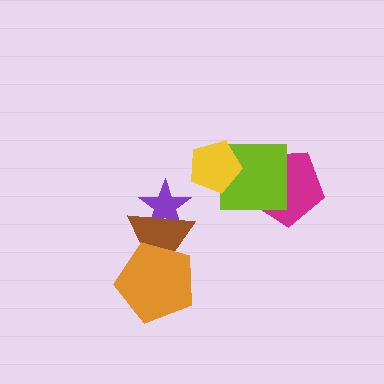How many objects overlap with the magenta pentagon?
1 object overlaps with the magenta pentagon.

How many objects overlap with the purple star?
1 object overlaps with the purple star.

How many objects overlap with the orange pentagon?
1 object overlaps with the orange pentagon.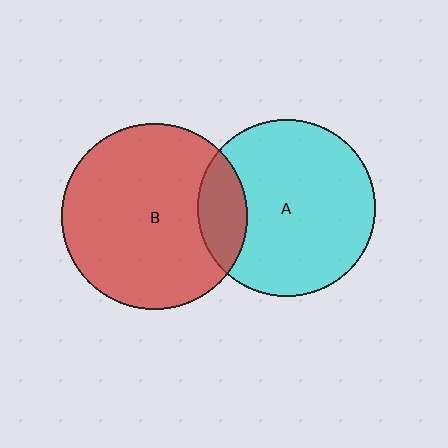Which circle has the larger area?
Circle B (red).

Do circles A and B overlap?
Yes.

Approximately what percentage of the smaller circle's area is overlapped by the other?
Approximately 15%.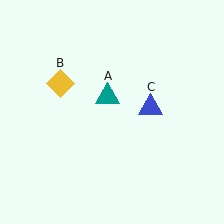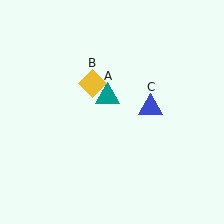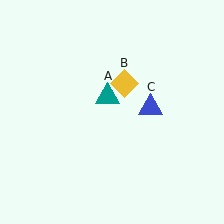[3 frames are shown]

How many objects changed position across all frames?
1 object changed position: yellow diamond (object B).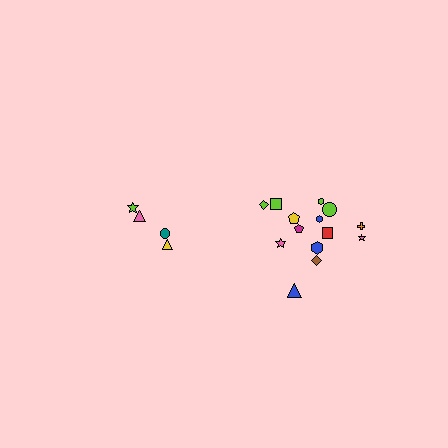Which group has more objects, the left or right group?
The right group.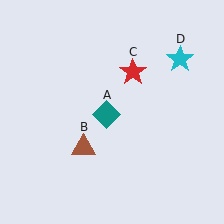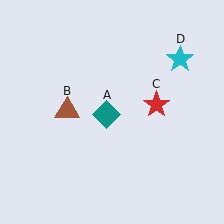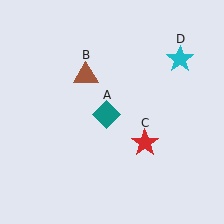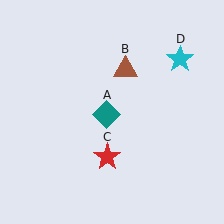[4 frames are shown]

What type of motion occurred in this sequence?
The brown triangle (object B), red star (object C) rotated clockwise around the center of the scene.